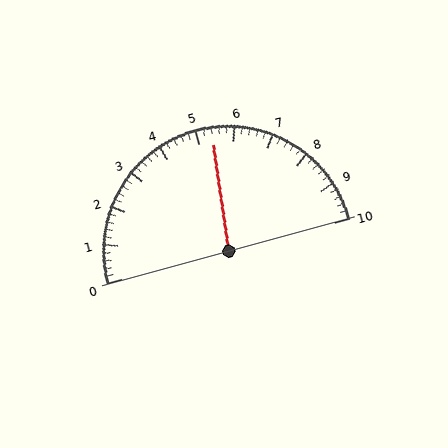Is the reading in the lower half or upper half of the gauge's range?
The reading is in the upper half of the range (0 to 10).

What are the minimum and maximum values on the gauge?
The gauge ranges from 0 to 10.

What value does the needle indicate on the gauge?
The needle indicates approximately 5.4.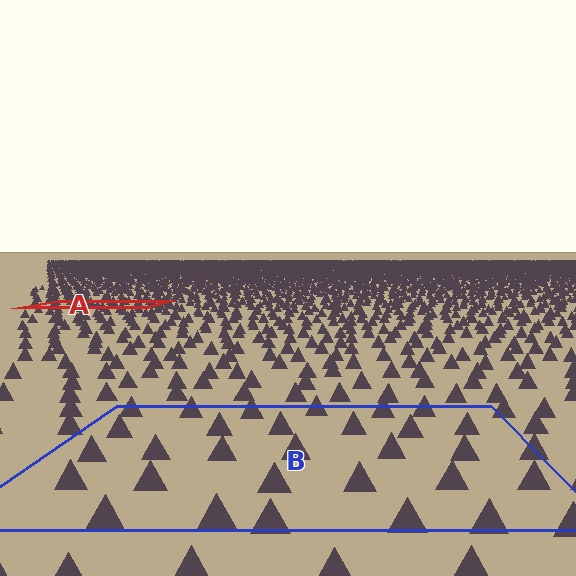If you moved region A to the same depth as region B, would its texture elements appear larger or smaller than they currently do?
They would appear larger. At a closer depth, the same texture elements are projected at a bigger on-screen size.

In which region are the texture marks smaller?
The texture marks are smaller in region A, because it is farther away.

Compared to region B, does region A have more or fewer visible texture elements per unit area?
Region A has more texture elements per unit area — they are packed more densely because it is farther away.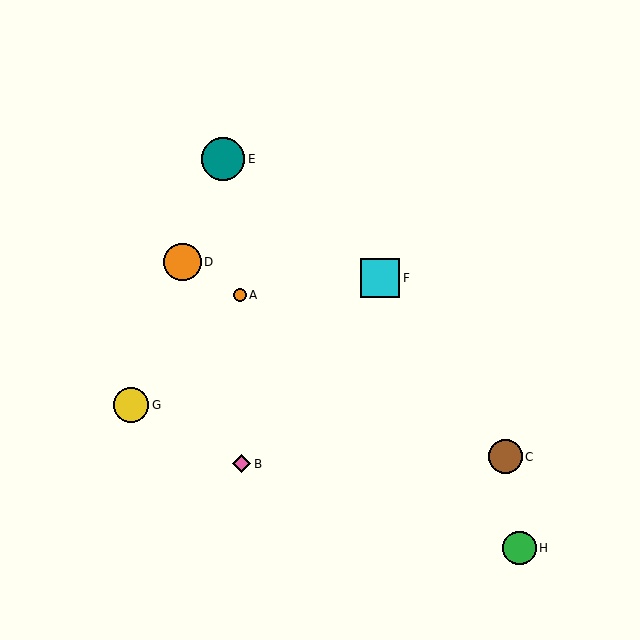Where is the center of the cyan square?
The center of the cyan square is at (380, 278).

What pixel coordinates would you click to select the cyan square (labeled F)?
Click at (380, 278) to select the cyan square F.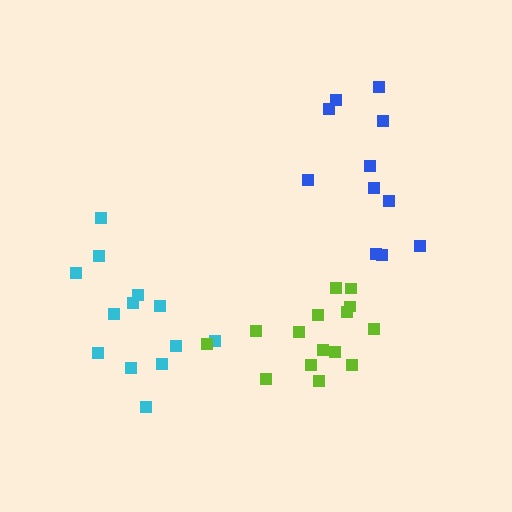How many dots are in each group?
Group 1: 13 dots, Group 2: 11 dots, Group 3: 15 dots (39 total).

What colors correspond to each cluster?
The clusters are colored: cyan, blue, lime.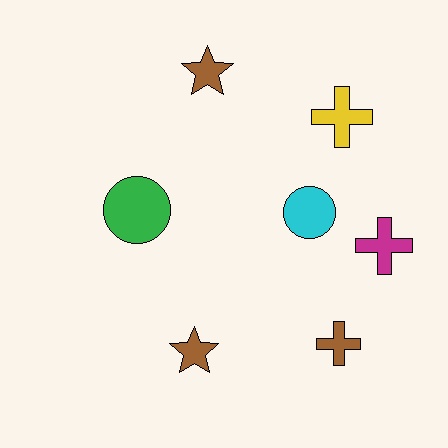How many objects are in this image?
There are 7 objects.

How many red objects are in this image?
There are no red objects.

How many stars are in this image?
There are 2 stars.